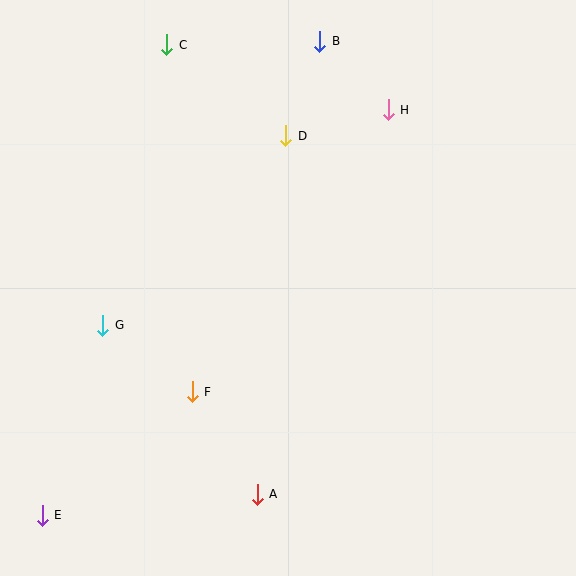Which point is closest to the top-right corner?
Point H is closest to the top-right corner.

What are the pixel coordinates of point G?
Point G is at (103, 325).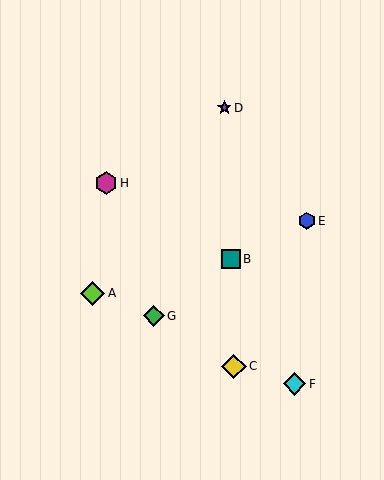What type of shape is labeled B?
Shape B is a teal square.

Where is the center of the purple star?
The center of the purple star is at (224, 108).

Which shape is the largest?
The yellow diamond (labeled C) is the largest.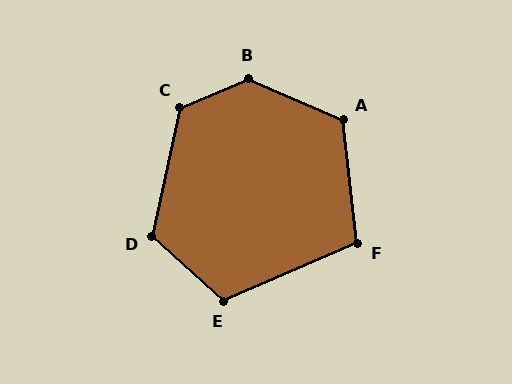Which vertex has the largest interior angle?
B, at approximately 134 degrees.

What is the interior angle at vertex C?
Approximately 125 degrees (obtuse).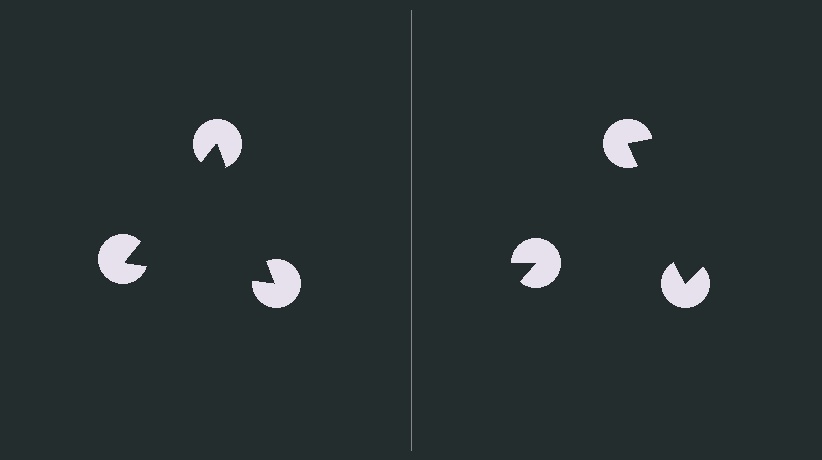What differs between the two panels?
The pac-man discs are positioned identically on both sides; only the wedge orientations differ. On the left they align to a triangle; on the right they are misaligned.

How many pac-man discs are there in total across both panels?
6 — 3 on each side.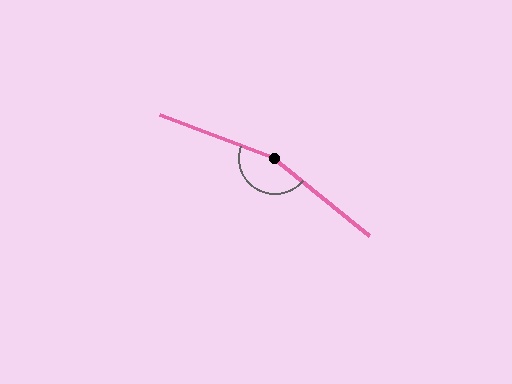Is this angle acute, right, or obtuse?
It is obtuse.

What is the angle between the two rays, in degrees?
Approximately 161 degrees.